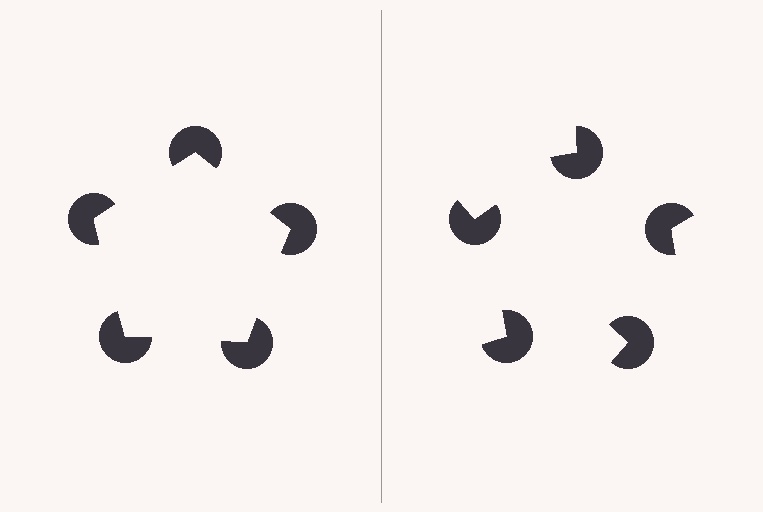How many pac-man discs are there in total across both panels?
10 — 5 on each side.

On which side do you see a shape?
An illusory pentagon appears on the left side. On the right side the wedge cuts are rotated, so no coherent shape forms.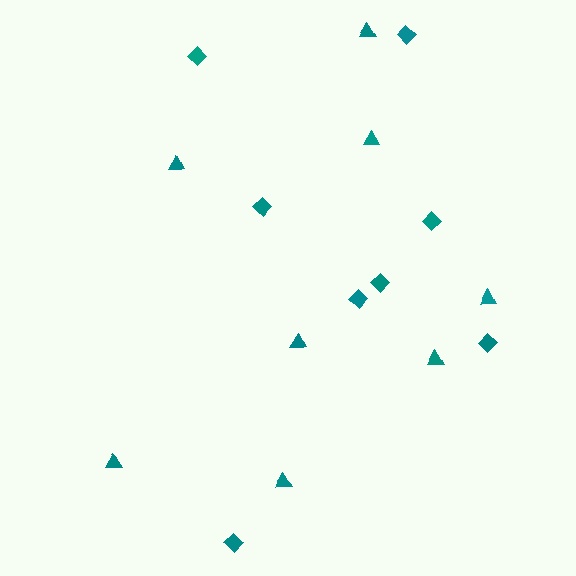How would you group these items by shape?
There are 2 groups: one group of triangles (8) and one group of diamonds (8).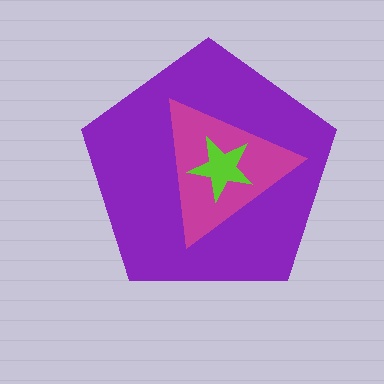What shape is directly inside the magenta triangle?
The lime star.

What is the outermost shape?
The purple pentagon.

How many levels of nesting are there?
3.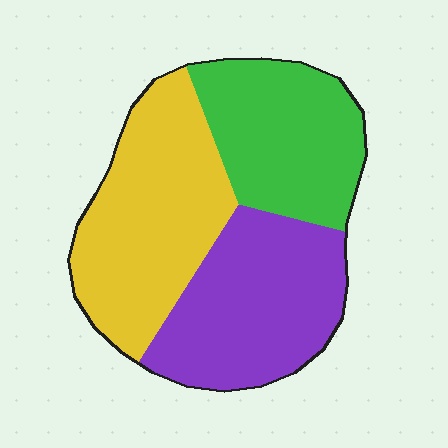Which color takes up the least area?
Green, at roughly 30%.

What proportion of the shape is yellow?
Yellow covers 37% of the shape.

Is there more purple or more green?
Purple.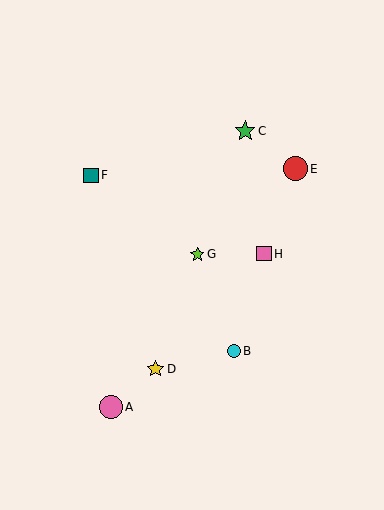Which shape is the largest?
The red circle (labeled E) is the largest.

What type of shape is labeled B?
Shape B is a cyan circle.